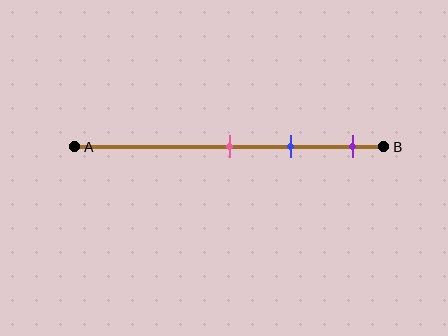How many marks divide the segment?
There are 3 marks dividing the segment.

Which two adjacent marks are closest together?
The pink and blue marks are the closest adjacent pair.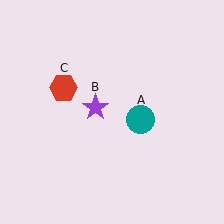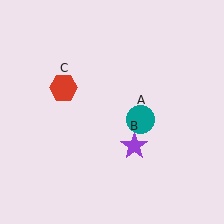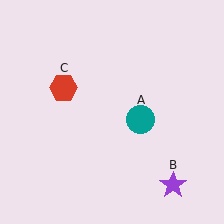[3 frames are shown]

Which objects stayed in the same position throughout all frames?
Teal circle (object A) and red hexagon (object C) remained stationary.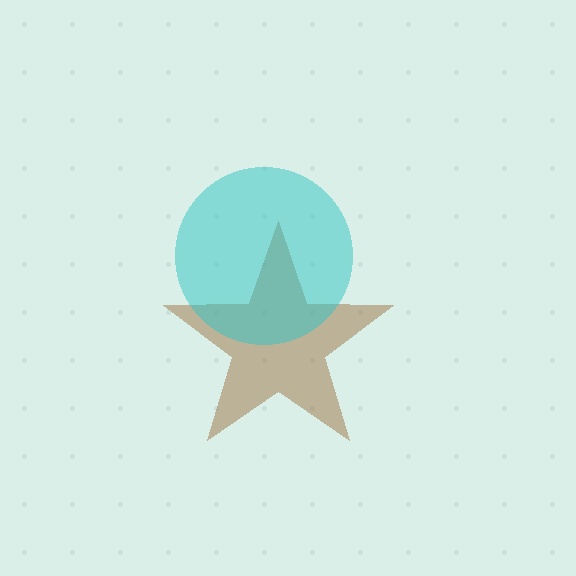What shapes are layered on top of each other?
The layered shapes are: a brown star, a cyan circle.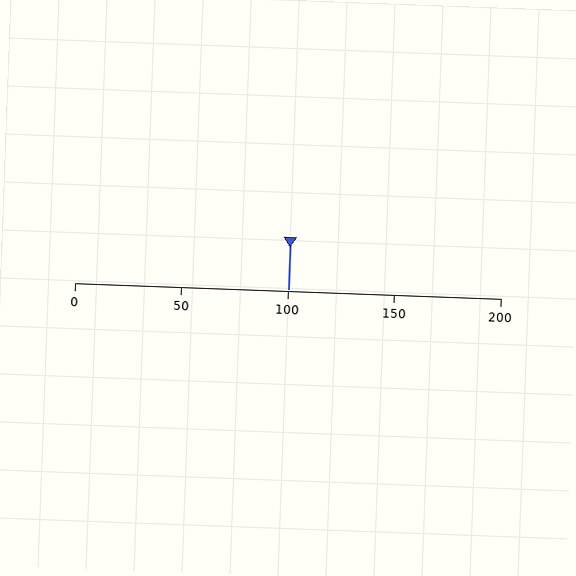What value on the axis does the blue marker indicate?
The marker indicates approximately 100.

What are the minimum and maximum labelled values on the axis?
The axis runs from 0 to 200.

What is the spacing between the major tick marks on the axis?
The major ticks are spaced 50 apart.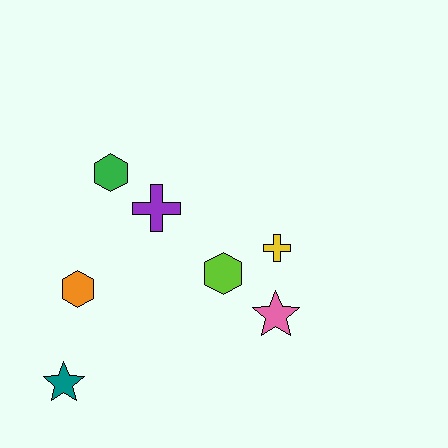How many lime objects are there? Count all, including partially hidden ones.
There is 1 lime object.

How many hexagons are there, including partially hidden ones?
There are 3 hexagons.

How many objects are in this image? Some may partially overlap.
There are 7 objects.